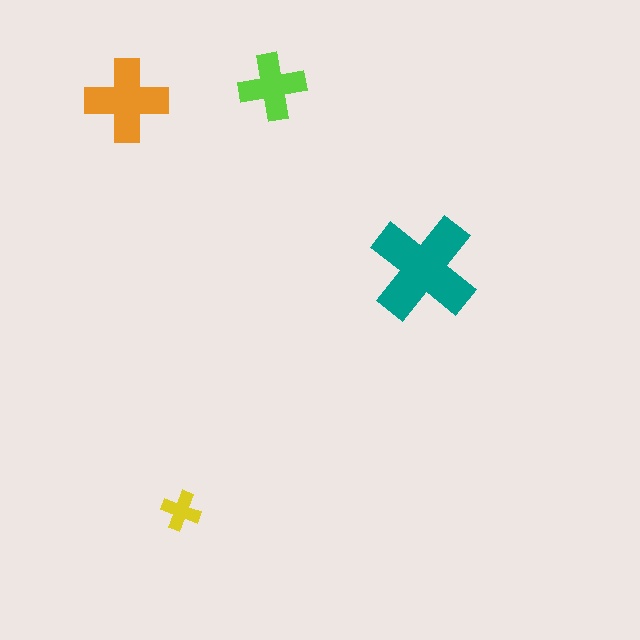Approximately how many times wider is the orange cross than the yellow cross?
About 2 times wider.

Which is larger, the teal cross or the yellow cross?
The teal one.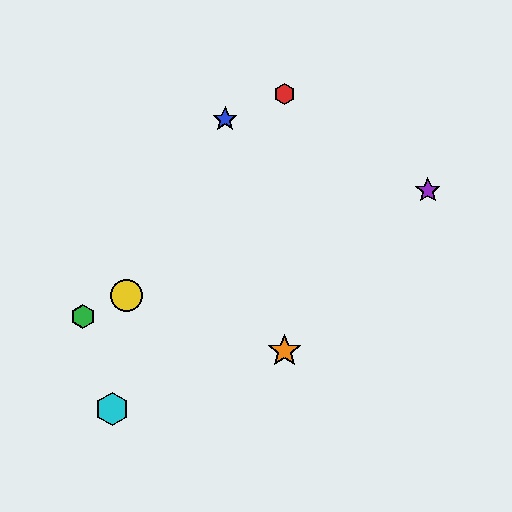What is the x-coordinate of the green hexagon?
The green hexagon is at x≈83.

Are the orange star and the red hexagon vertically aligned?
Yes, both are at x≈284.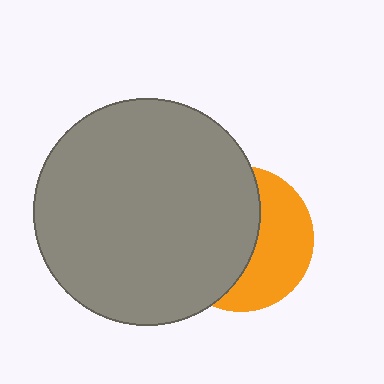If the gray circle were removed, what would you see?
You would see the complete orange circle.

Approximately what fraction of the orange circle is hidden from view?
Roughly 57% of the orange circle is hidden behind the gray circle.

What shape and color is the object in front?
The object in front is a gray circle.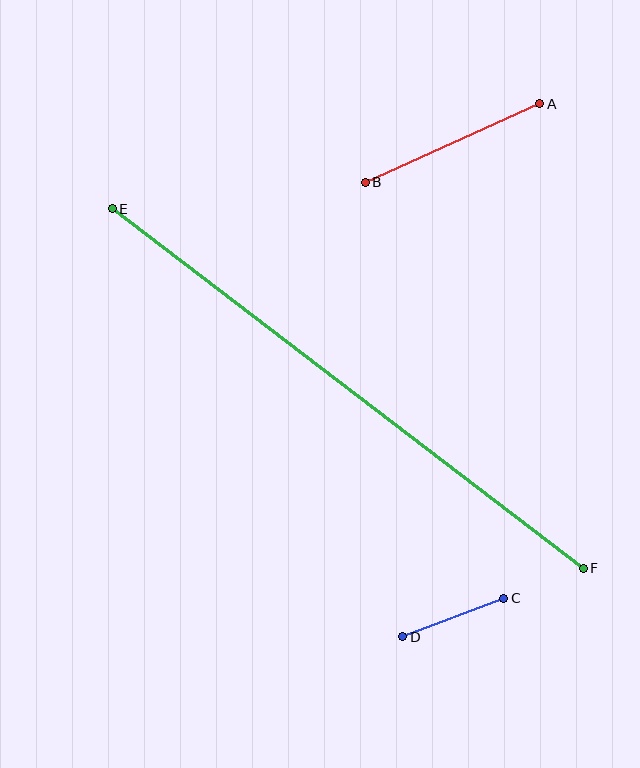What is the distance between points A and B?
The distance is approximately 191 pixels.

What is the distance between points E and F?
The distance is approximately 593 pixels.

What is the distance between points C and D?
The distance is approximately 108 pixels.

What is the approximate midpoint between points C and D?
The midpoint is at approximately (453, 617) pixels.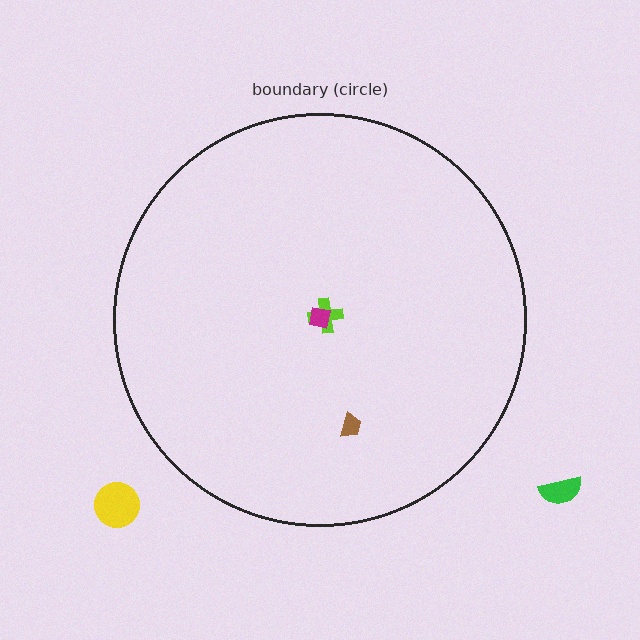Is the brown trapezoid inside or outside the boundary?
Inside.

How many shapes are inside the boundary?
3 inside, 2 outside.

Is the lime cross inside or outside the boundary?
Inside.